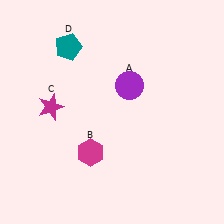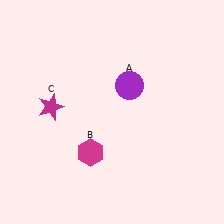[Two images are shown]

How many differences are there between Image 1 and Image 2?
There is 1 difference between the two images.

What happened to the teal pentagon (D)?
The teal pentagon (D) was removed in Image 2. It was in the top-left area of Image 1.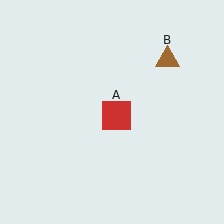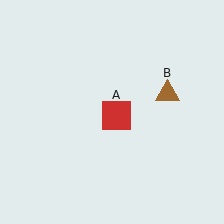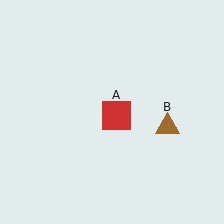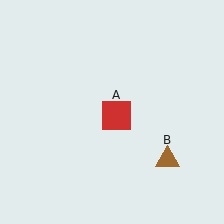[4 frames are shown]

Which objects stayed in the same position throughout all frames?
Red square (object A) remained stationary.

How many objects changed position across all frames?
1 object changed position: brown triangle (object B).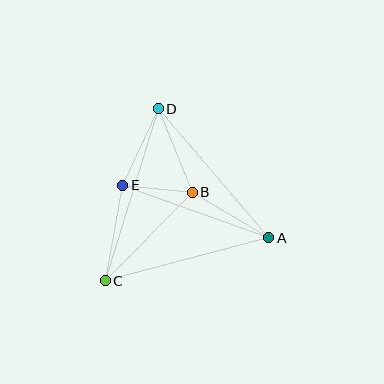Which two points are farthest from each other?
Points C and D are farthest from each other.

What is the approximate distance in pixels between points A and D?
The distance between A and D is approximately 170 pixels.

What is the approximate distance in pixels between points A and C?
The distance between A and C is approximately 169 pixels.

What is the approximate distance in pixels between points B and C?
The distance between B and C is approximately 124 pixels.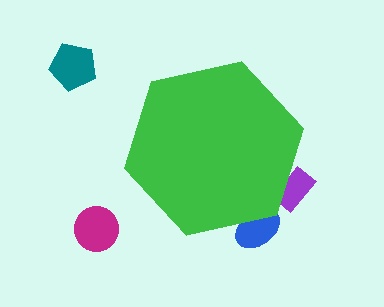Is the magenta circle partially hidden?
No, the magenta circle is fully visible.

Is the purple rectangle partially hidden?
Yes, the purple rectangle is partially hidden behind the green hexagon.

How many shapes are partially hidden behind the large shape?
2 shapes are partially hidden.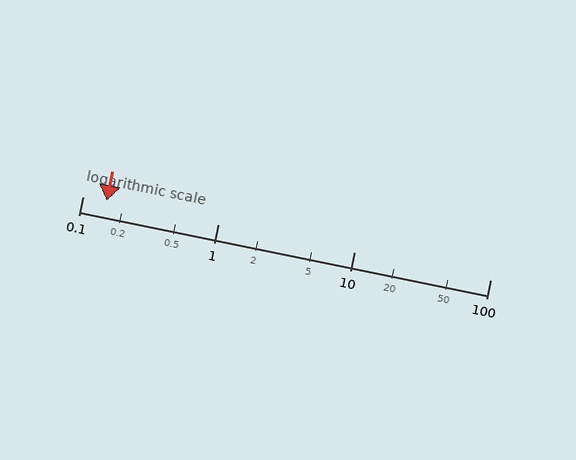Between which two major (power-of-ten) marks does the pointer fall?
The pointer is between 0.1 and 1.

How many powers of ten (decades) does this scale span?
The scale spans 3 decades, from 0.1 to 100.